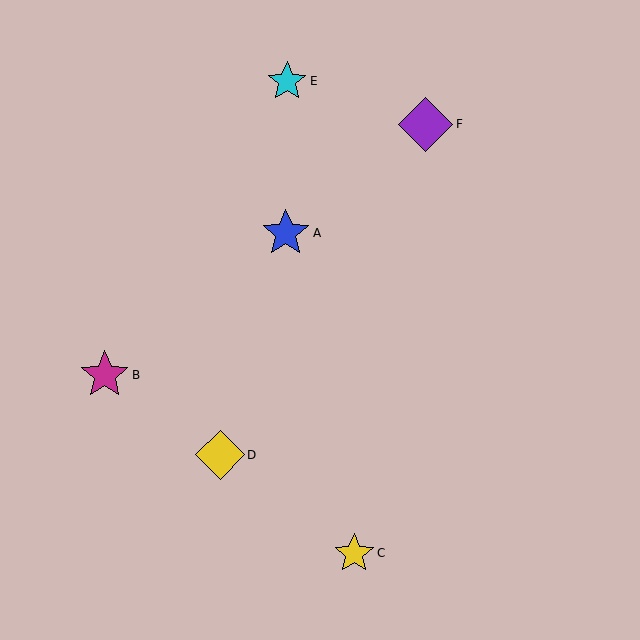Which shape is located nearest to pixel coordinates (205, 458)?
The yellow diamond (labeled D) at (220, 455) is nearest to that location.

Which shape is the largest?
The purple diamond (labeled F) is the largest.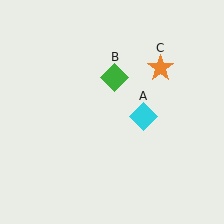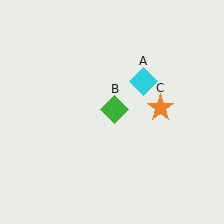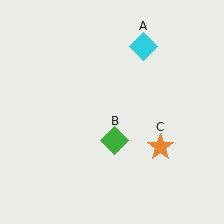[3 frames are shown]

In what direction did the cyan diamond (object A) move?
The cyan diamond (object A) moved up.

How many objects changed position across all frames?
3 objects changed position: cyan diamond (object A), green diamond (object B), orange star (object C).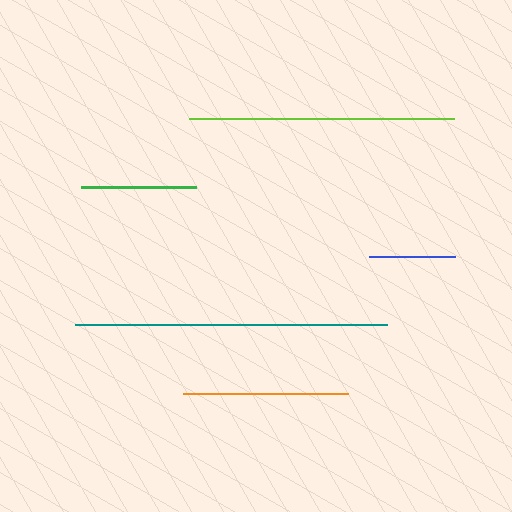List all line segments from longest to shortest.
From longest to shortest: teal, lime, orange, green, blue.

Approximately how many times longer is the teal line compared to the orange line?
The teal line is approximately 1.9 times the length of the orange line.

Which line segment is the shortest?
The blue line is the shortest at approximately 86 pixels.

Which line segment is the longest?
The teal line is the longest at approximately 312 pixels.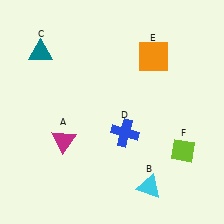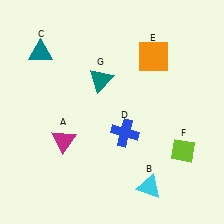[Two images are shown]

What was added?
A teal triangle (G) was added in Image 2.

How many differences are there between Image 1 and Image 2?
There is 1 difference between the two images.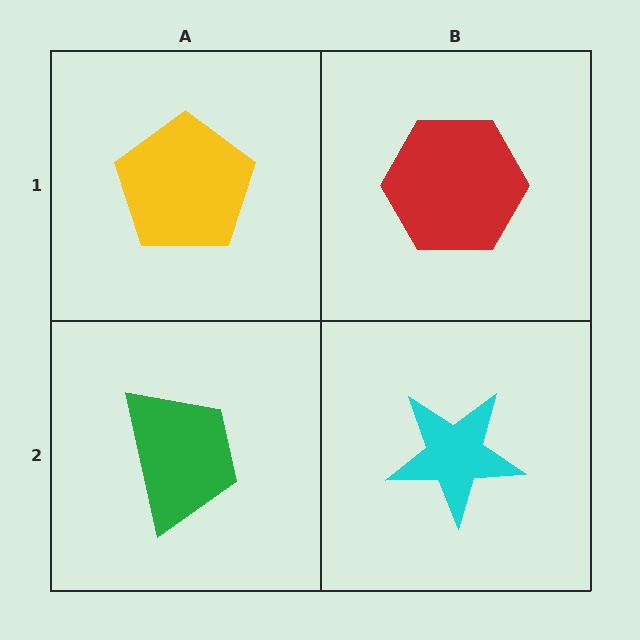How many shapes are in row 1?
2 shapes.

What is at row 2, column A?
A green trapezoid.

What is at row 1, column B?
A red hexagon.